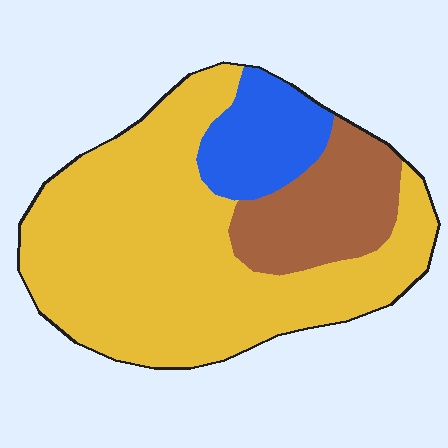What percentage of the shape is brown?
Brown takes up about one fifth (1/5) of the shape.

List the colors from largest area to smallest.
From largest to smallest: yellow, brown, blue.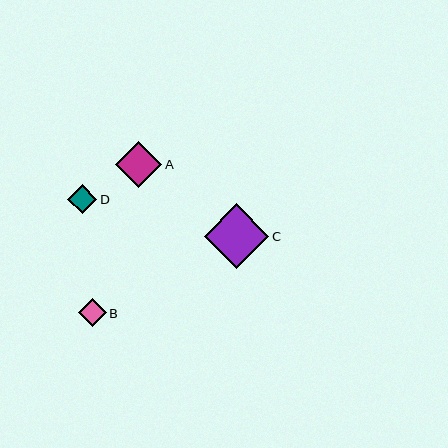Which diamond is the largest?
Diamond C is the largest with a size of approximately 64 pixels.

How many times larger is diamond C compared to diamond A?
Diamond C is approximately 1.4 times the size of diamond A.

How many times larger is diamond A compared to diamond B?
Diamond A is approximately 1.7 times the size of diamond B.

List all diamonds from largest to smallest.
From largest to smallest: C, A, D, B.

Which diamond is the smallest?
Diamond B is the smallest with a size of approximately 27 pixels.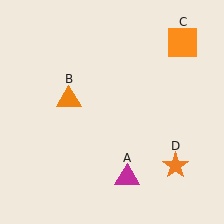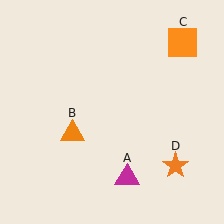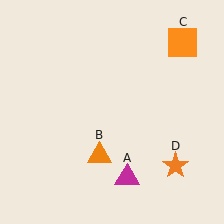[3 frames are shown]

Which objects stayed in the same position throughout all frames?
Magenta triangle (object A) and orange square (object C) and orange star (object D) remained stationary.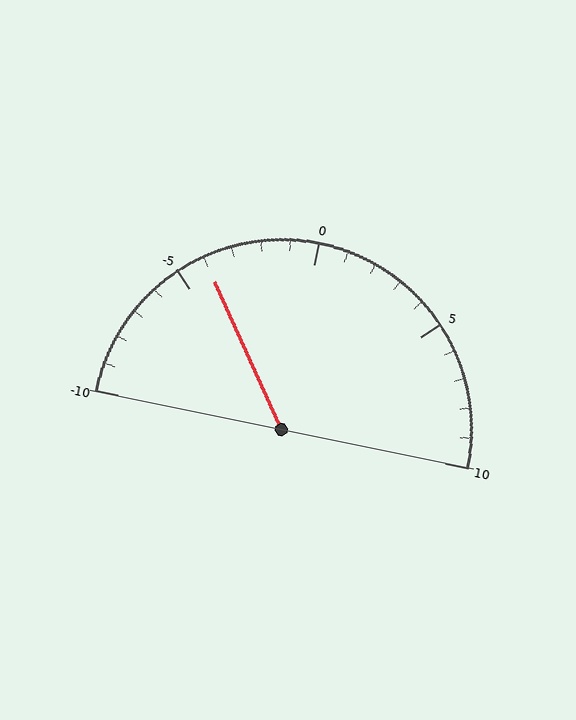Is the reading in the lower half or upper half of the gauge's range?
The reading is in the lower half of the range (-10 to 10).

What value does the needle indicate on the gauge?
The needle indicates approximately -4.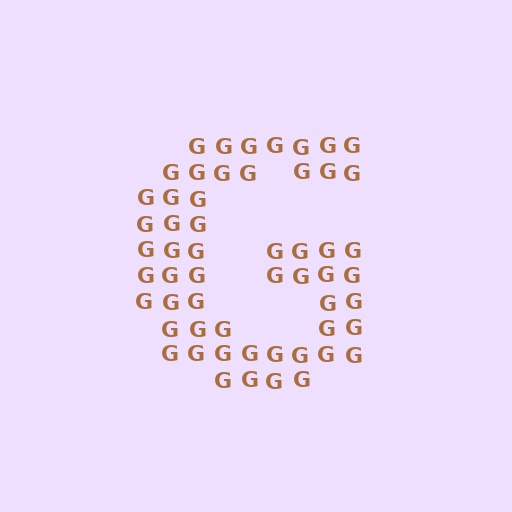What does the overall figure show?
The overall figure shows the letter G.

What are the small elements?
The small elements are letter G's.